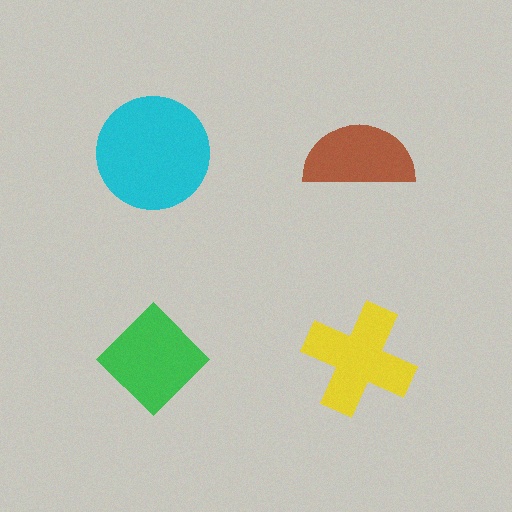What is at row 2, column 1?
A green diamond.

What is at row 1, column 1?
A cyan circle.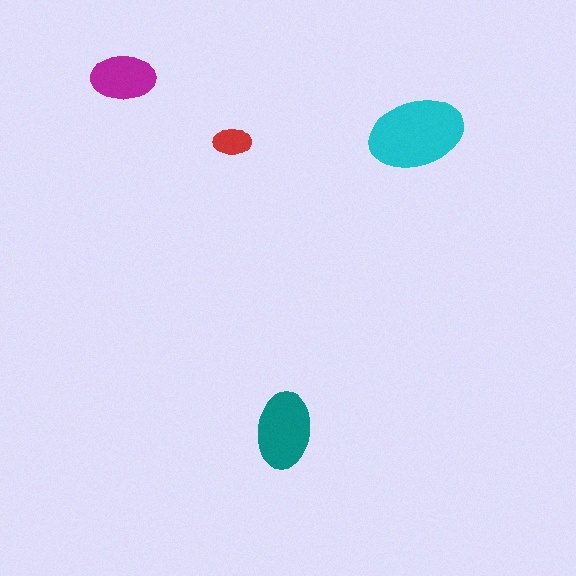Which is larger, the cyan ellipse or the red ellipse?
The cyan one.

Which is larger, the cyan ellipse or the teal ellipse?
The cyan one.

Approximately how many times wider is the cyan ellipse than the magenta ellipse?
About 1.5 times wider.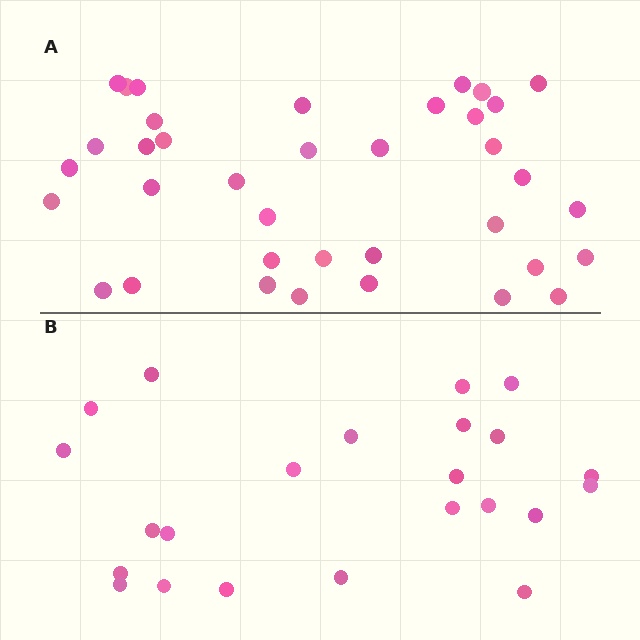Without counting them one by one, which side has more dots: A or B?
Region A (the top region) has more dots.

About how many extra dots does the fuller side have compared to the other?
Region A has approximately 15 more dots than region B.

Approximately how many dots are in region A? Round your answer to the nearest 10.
About 40 dots. (The exact count is 37, which rounds to 40.)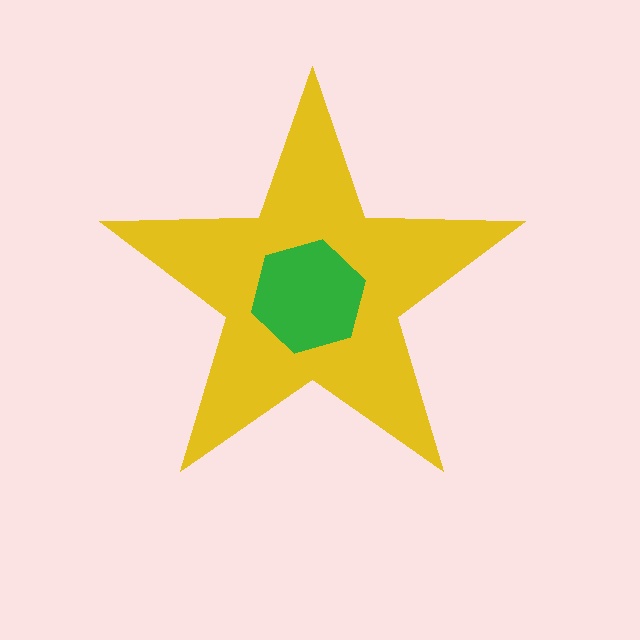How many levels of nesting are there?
2.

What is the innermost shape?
The green hexagon.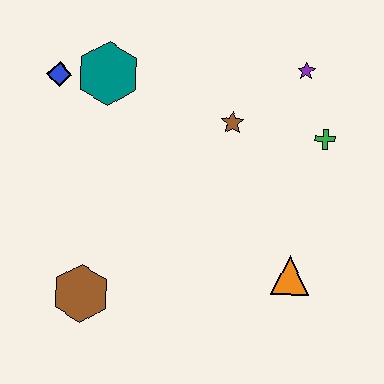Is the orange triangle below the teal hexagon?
Yes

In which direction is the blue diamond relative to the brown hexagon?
The blue diamond is above the brown hexagon.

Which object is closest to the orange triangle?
The green cross is closest to the orange triangle.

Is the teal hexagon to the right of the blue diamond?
Yes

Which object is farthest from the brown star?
The brown hexagon is farthest from the brown star.